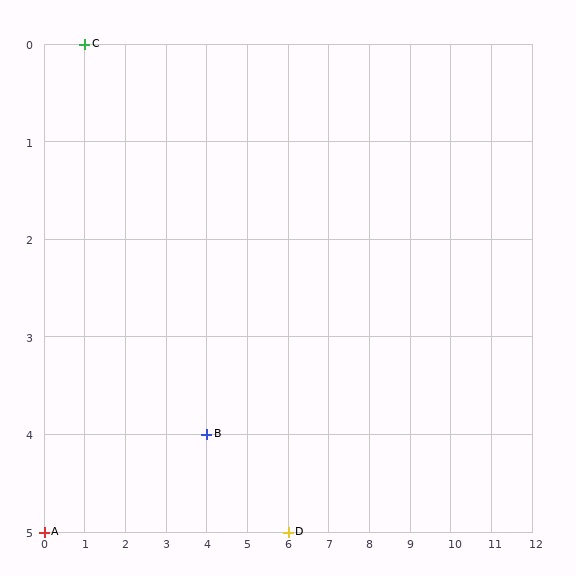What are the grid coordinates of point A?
Point A is at grid coordinates (0, 5).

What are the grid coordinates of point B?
Point B is at grid coordinates (4, 4).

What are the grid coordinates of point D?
Point D is at grid coordinates (6, 5).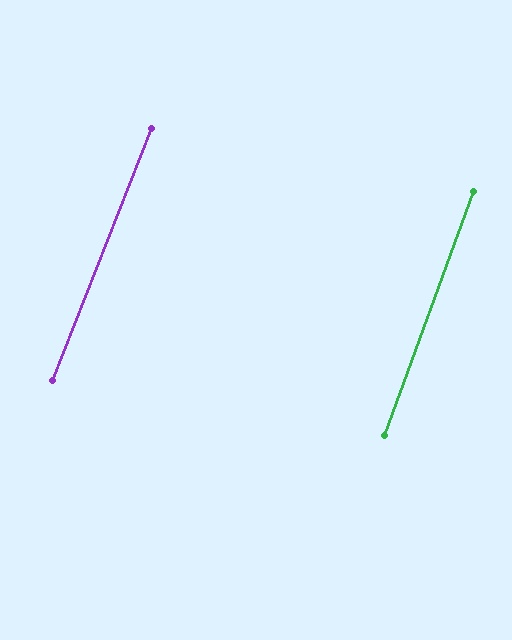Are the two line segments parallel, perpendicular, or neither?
Parallel — their directions differ by only 1.5°.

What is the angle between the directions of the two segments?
Approximately 2 degrees.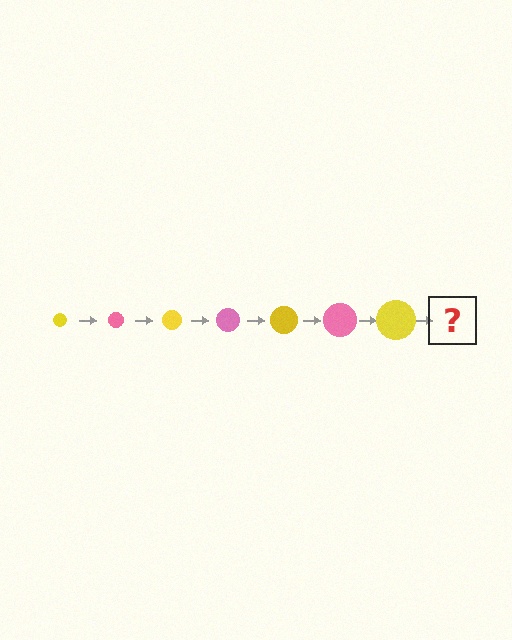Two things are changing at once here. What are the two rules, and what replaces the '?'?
The two rules are that the circle grows larger each step and the color cycles through yellow and pink. The '?' should be a pink circle, larger than the previous one.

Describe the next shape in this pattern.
It should be a pink circle, larger than the previous one.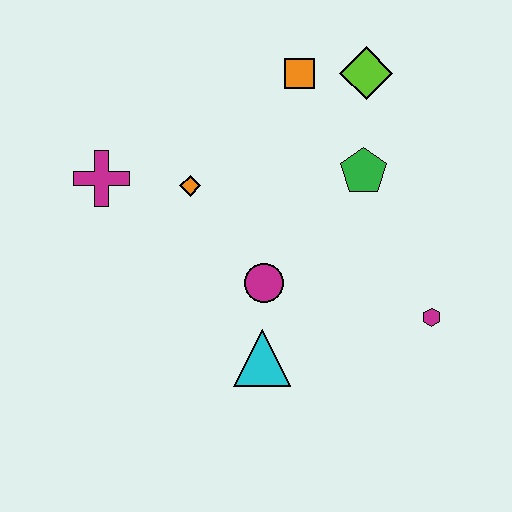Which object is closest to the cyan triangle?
The magenta circle is closest to the cyan triangle.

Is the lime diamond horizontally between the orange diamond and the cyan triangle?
No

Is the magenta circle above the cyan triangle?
Yes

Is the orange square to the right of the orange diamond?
Yes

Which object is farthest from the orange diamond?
The magenta hexagon is farthest from the orange diamond.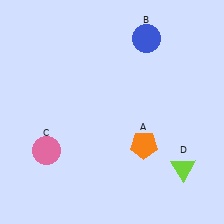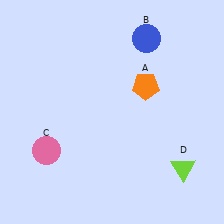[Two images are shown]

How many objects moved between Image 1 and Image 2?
1 object moved between the two images.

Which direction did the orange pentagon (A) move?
The orange pentagon (A) moved up.